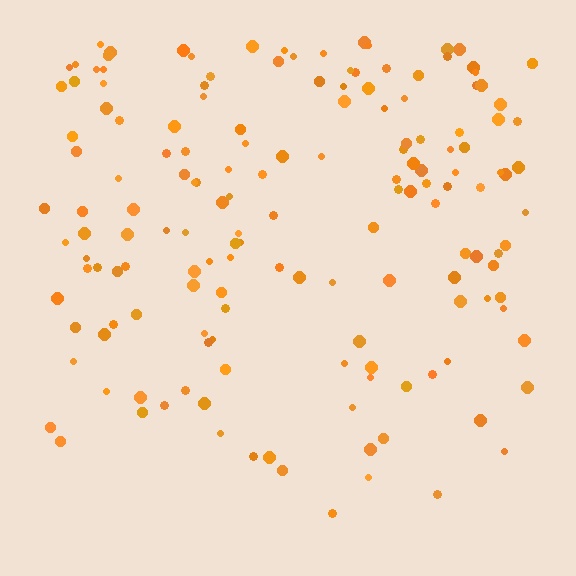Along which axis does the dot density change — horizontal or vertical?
Vertical.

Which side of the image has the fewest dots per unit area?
The bottom.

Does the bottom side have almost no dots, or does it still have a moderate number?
Still a moderate number, just noticeably fewer than the top.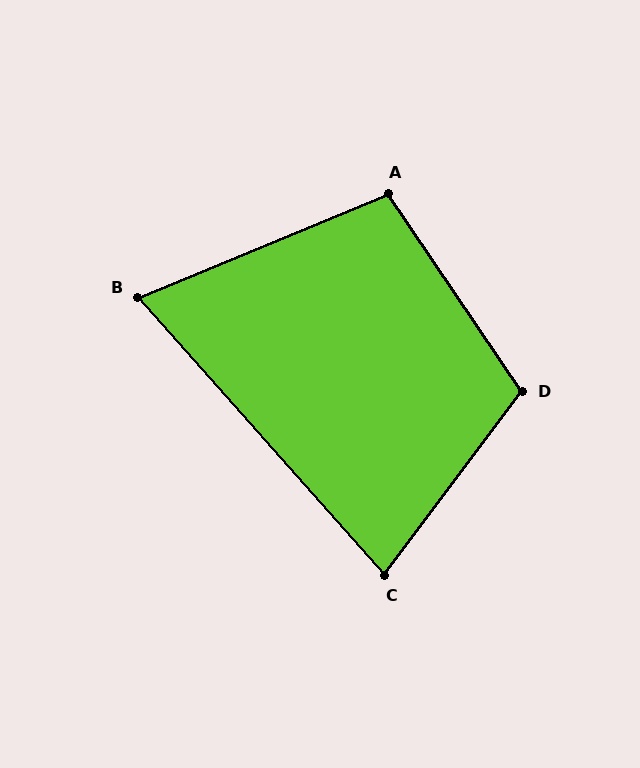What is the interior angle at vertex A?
Approximately 102 degrees (obtuse).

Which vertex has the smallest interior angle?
B, at approximately 71 degrees.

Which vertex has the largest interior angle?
D, at approximately 109 degrees.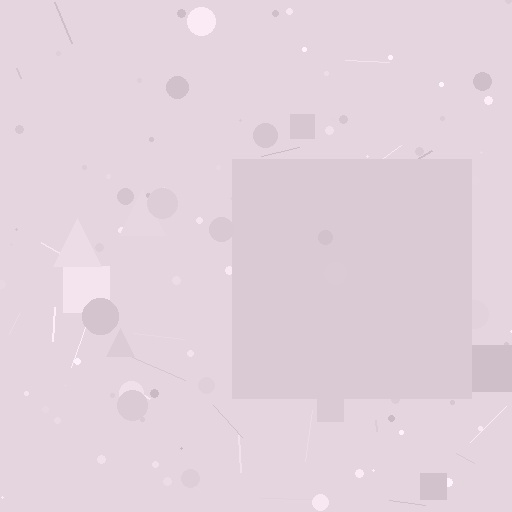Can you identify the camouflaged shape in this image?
The camouflaged shape is a square.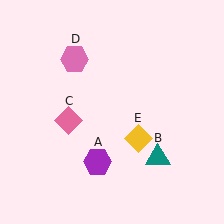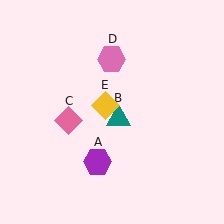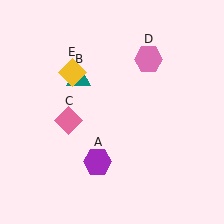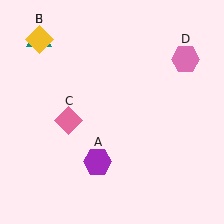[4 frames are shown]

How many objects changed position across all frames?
3 objects changed position: teal triangle (object B), pink hexagon (object D), yellow diamond (object E).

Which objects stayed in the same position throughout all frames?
Purple hexagon (object A) and pink diamond (object C) remained stationary.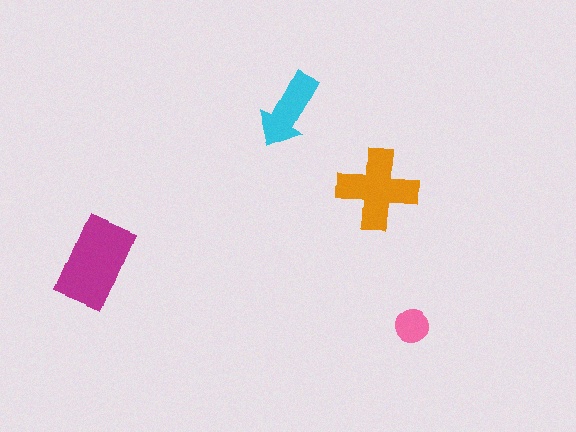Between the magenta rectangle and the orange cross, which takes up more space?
The magenta rectangle.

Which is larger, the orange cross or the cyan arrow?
The orange cross.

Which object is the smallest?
The pink circle.